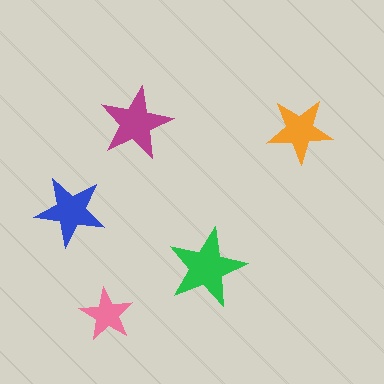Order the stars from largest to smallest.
the green one, the magenta one, the blue one, the orange one, the pink one.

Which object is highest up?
The magenta star is topmost.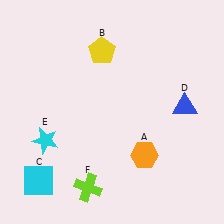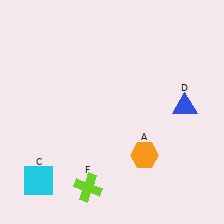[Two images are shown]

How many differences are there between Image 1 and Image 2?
There are 2 differences between the two images.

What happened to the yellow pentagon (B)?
The yellow pentagon (B) was removed in Image 2. It was in the top-left area of Image 1.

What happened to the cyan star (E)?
The cyan star (E) was removed in Image 2. It was in the bottom-left area of Image 1.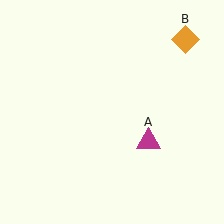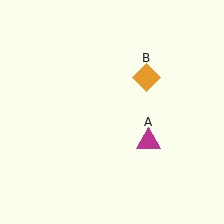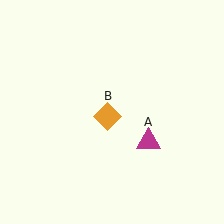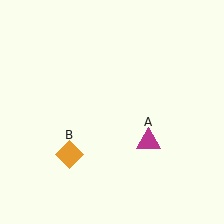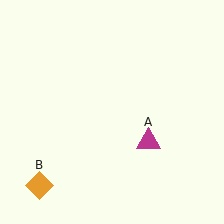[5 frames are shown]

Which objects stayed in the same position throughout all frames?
Magenta triangle (object A) remained stationary.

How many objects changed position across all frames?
1 object changed position: orange diamond (object B).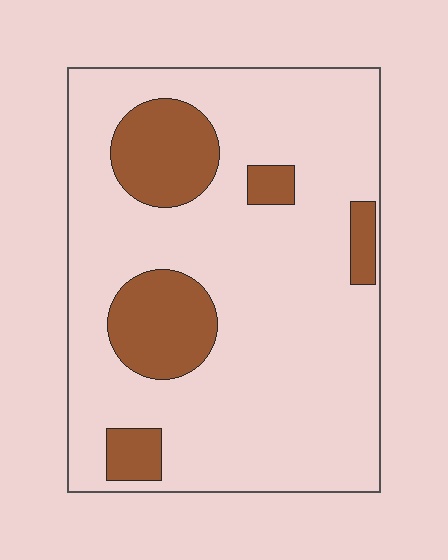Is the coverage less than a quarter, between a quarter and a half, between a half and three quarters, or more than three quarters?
Less than a quarter.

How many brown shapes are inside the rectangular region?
5.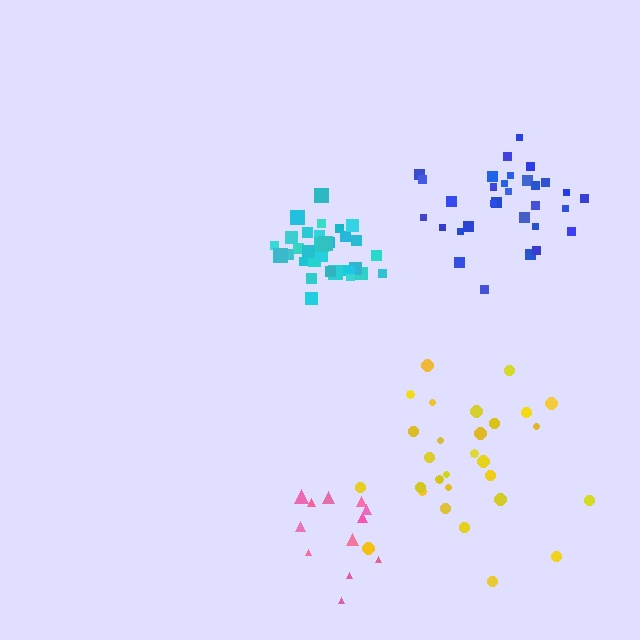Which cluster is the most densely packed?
Cyan.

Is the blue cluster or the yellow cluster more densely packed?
Blue.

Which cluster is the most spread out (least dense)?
Pink.